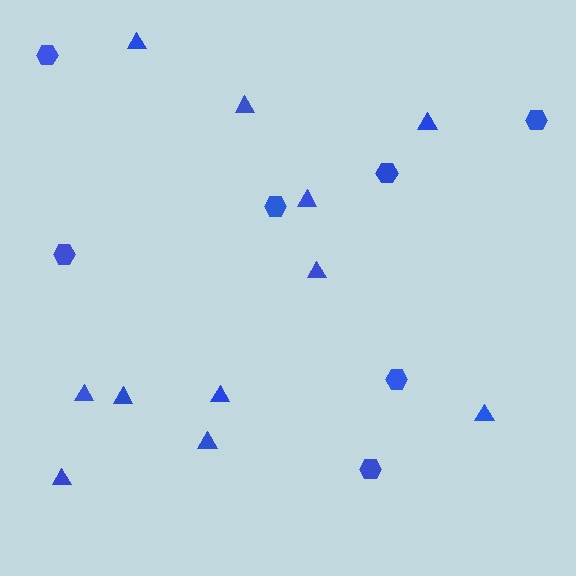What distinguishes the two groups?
There are 2 groups: one group of hexagons (7) and one group of triangles (11).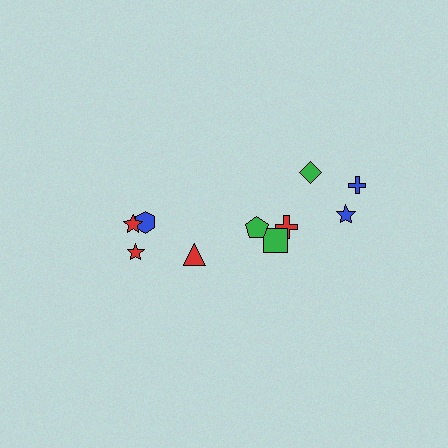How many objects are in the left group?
There are 4 objects.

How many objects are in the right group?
There are 6 objects.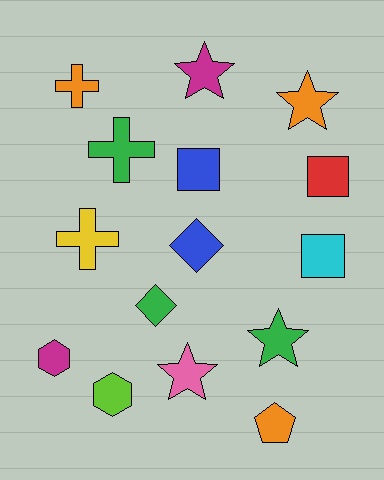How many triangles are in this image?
There are no triangles.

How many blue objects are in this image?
There are 2 blue objects.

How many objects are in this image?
There are 15 objects.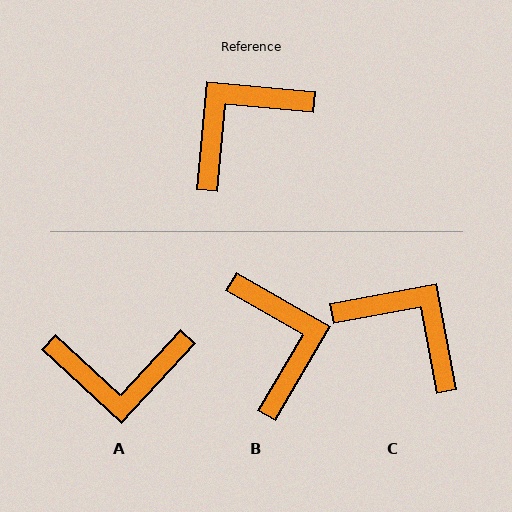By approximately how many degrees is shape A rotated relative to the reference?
Approximately 143 degrees counter-clockwise.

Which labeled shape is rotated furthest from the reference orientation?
A, about 143 degrees away.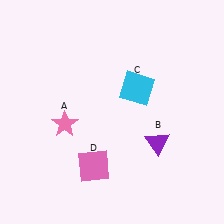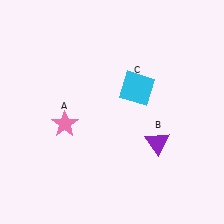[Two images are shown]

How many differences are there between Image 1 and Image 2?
There is 1 difference between the two images.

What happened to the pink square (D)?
The pink square (D) was removed in Image 2. It was in the bottom-left area of Image 1.